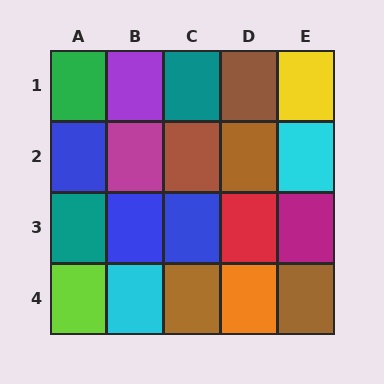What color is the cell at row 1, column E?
Yellow.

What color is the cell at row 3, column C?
Blue.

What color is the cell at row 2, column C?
Brown.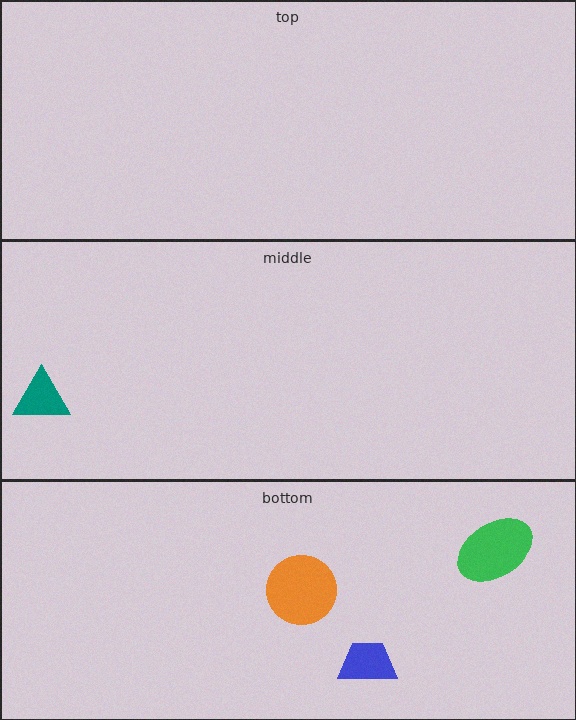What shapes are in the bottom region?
The green ellipse, the blue trapezoid, the orange circle.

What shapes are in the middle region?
The teal triangle.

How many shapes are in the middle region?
1.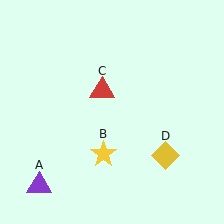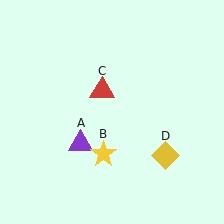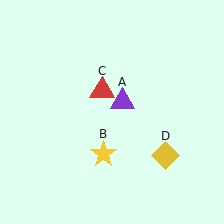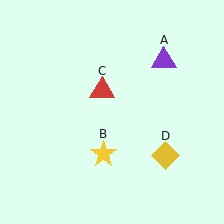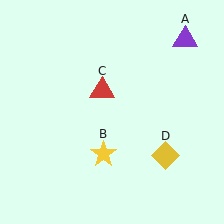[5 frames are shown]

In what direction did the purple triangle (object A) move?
The purple triangle (object A) moved up and to the right.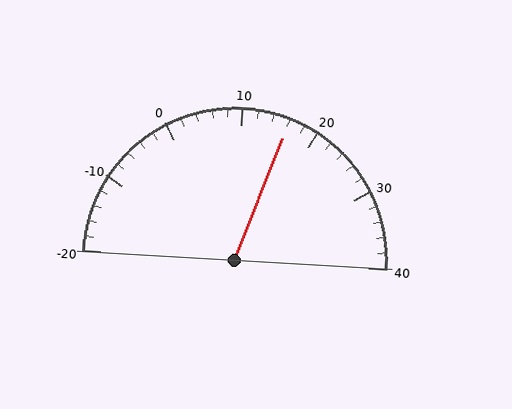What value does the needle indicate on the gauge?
The needle indicates approximately 16.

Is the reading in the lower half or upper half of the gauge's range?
The reading is in the upper half of the range (-20 to 40).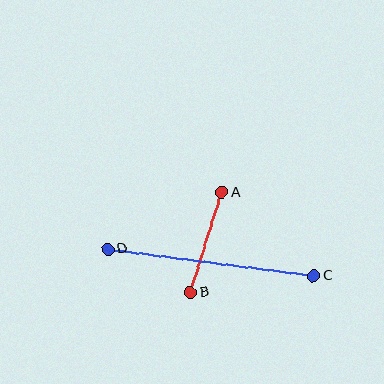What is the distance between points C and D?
The distance is approximately 207 pixels.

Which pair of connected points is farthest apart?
Points C and D are farthest apart.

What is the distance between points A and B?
The distance is approximately 105 pixels.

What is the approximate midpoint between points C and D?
The midpoint is at approximately (211, 262) pixels.